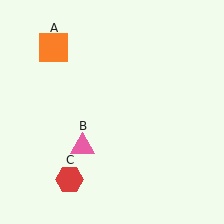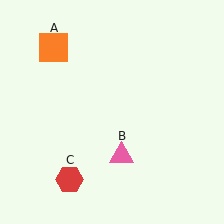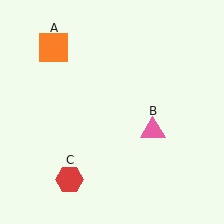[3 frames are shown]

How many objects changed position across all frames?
1 object changed position: pink triangle (object B).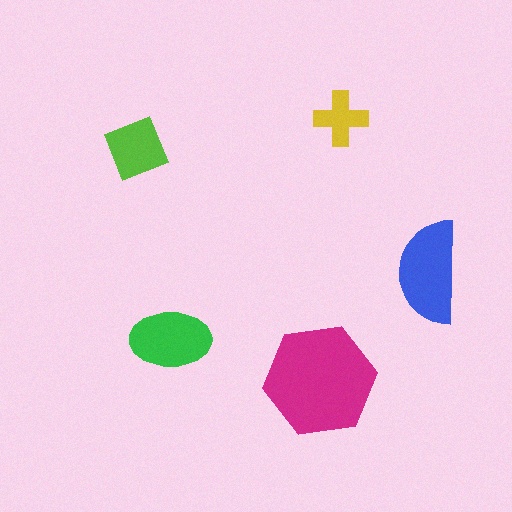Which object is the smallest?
The yellow cross.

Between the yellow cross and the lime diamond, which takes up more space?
The lime diamond.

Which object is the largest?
The magenta hexagon.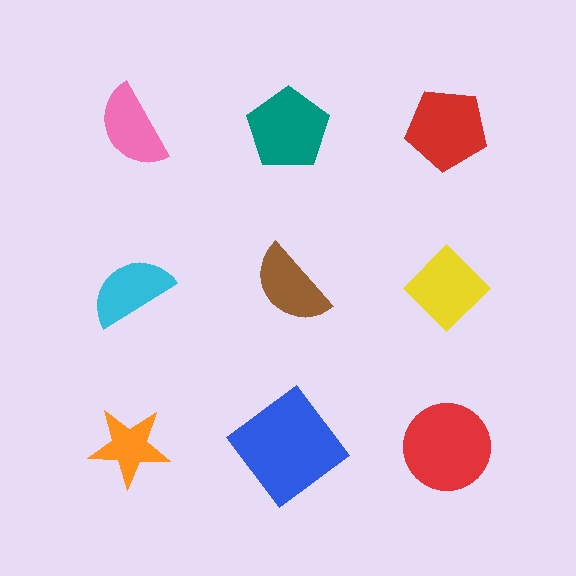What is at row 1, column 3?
A red pentagon.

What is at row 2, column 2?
A brown semicircle.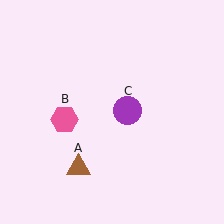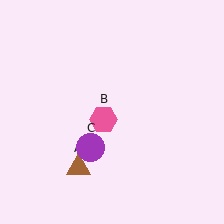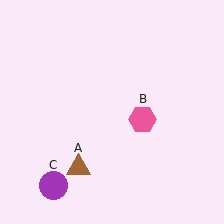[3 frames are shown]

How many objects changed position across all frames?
2 objects changed position: pink hexagon (object B), purple circle (object C).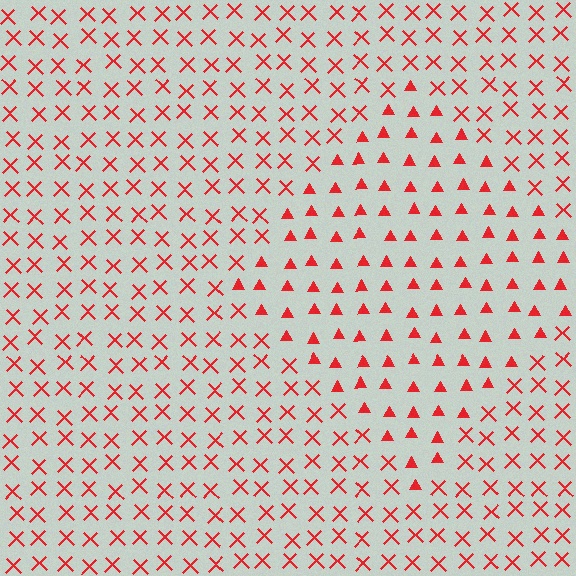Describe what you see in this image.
The image is filled with small red elements arranged in a uniform grid. A diamond-shaped region contains triangles, while the surrounding area contains X marks. The boundary is defined purely by the change in element shape.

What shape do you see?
I see a diamond.